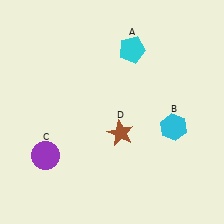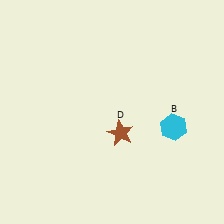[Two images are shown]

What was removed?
The cyan pentagon (A), the purple circle (C) were removed in Image 2.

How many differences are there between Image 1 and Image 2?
There are 2 differences between the two images.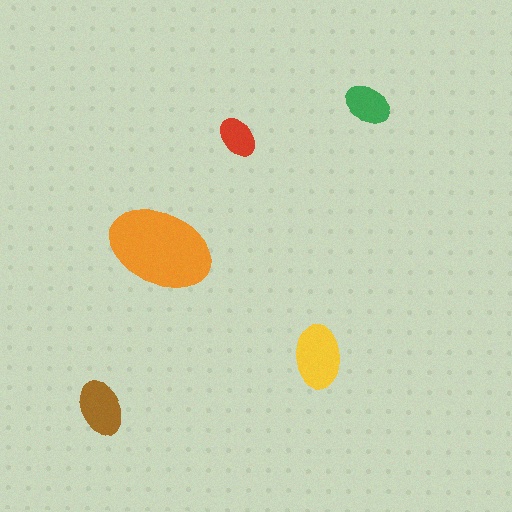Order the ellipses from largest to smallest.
the orange one, the yellow one, the brown one, the green one, the red one.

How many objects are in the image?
There are 5 objects in the image.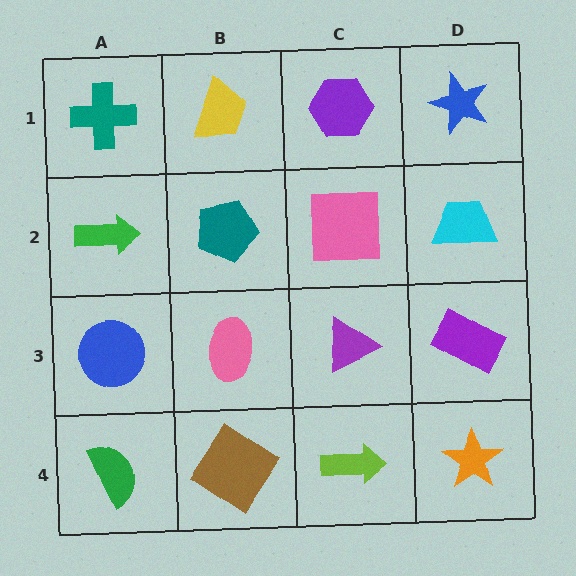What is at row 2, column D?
A cyan trapezoid.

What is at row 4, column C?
A lime arrow.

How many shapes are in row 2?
4 shapes.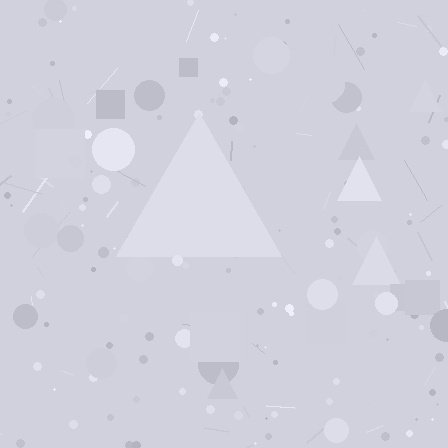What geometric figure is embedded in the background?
A triangle is embedded in the background.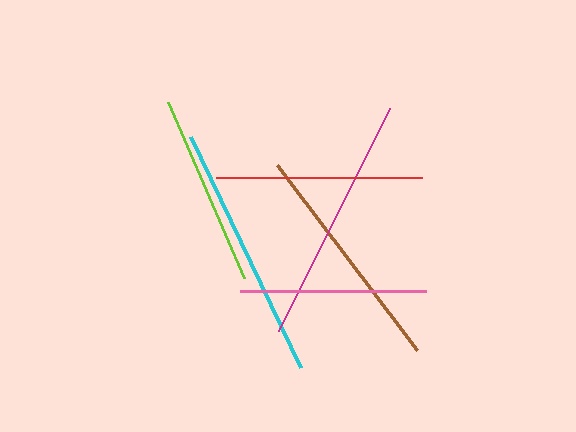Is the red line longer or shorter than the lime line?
The red line is longer than the lime line.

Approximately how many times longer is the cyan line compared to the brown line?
The cyan line is approximately 1.1 times the length of the brown line.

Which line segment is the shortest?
The pink line is the shortest at approximately 186 pixels.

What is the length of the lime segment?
The lime segment is approximately 192 pixels long.